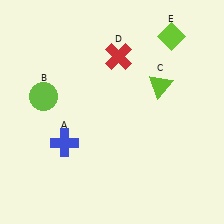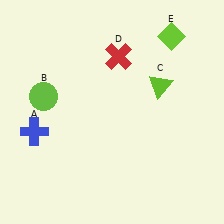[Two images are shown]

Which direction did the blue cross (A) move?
The blue cross (A) moved left.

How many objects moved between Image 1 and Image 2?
1 object moved between the two images.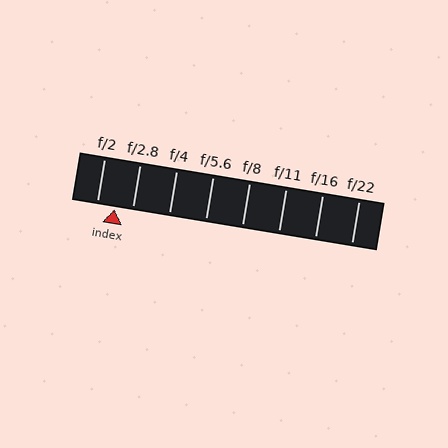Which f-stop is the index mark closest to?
The index mark is closest to f/2.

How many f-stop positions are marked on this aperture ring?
There are 8 f-stop positions marked.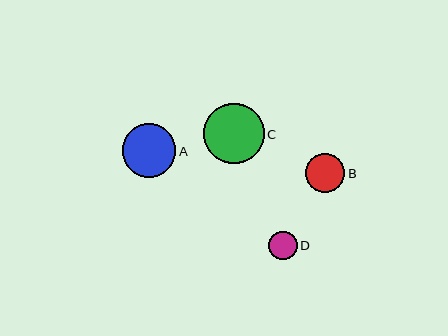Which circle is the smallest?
Circle D is the smallest with a size of approximately 28 pixels.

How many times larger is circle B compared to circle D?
Circle B is approximately 1.4 times the size of circle D.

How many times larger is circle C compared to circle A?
Circle C is approximately 1.1 times the size of circle A.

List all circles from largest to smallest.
From largest to smallest: C, A, B, D.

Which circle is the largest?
Circle C is the largest with a size of approximately 61 pixels.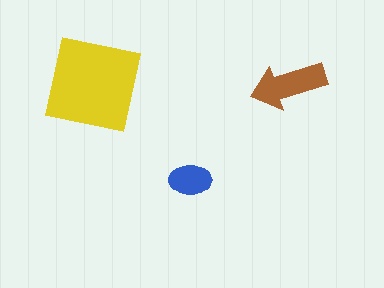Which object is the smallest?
The blue ellipse.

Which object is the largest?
The yellow square.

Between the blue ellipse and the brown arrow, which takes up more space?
The brown arrow.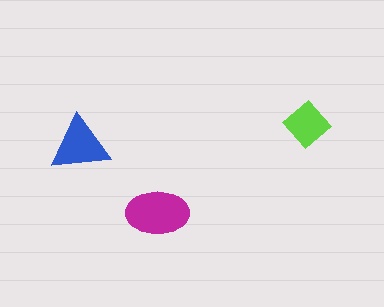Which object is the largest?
The magenta ellipse.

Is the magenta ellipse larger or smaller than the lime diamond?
Larger.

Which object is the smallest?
The lime diamond.